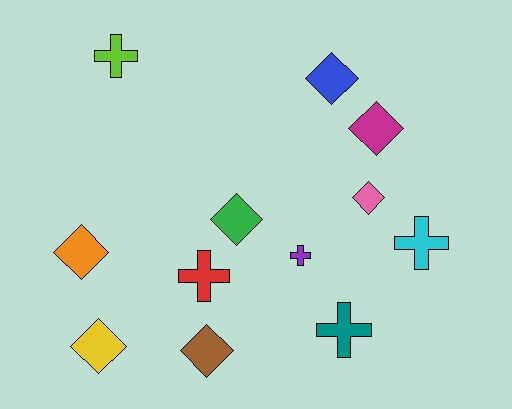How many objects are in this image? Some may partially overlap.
There are 12 objects.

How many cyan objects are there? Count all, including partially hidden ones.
There is 1 cyan object.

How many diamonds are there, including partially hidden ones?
There are 7 diamonds.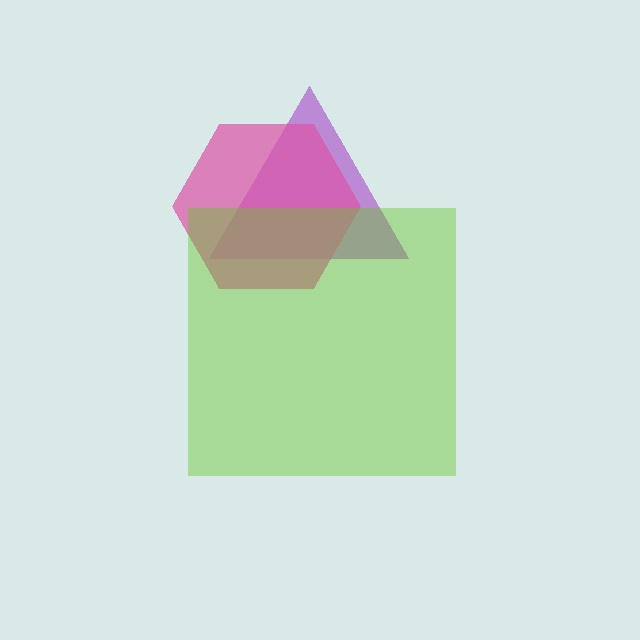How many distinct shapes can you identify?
There are 3 distinct shapes: a purple triangle, a pink hexagon, a lime square.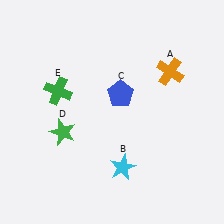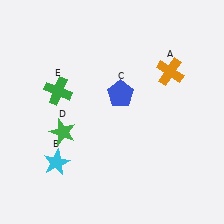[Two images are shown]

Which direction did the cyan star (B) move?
The cyan star (B) moved left.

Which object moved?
The cyan star (B) moved left.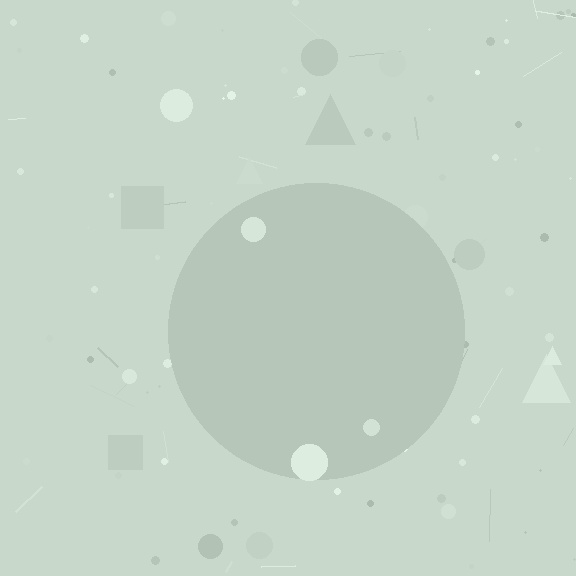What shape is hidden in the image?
A circle is hidden in the image.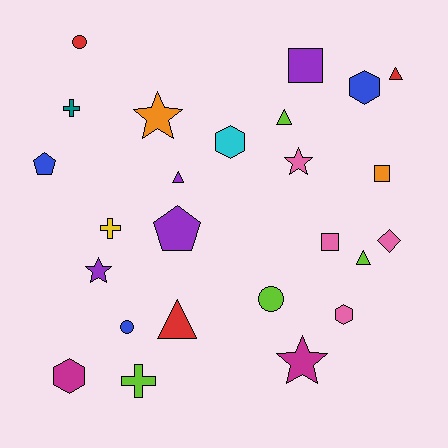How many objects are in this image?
There are 25 objects.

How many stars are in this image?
There are 4 stars.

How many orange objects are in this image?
There are 2 orange objects.